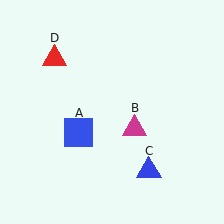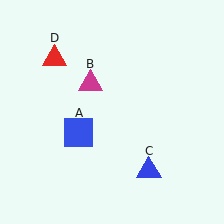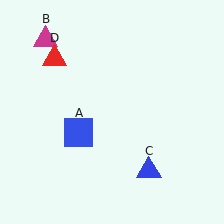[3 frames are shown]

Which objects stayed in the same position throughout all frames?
Blue square (object A) and blue triangle (object C) and red triangle (object D) remained stationary.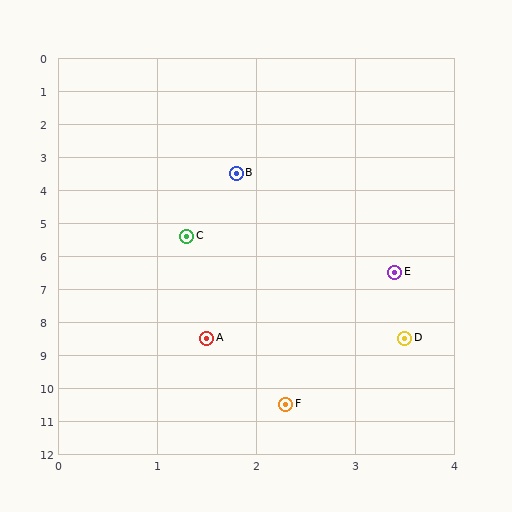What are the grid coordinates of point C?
Point C is at approximately (1.3, 5.4).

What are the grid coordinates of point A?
Point A is at approximately (1.5, 8.5).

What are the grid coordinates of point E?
Point E is at approximately (3.4, 6.5).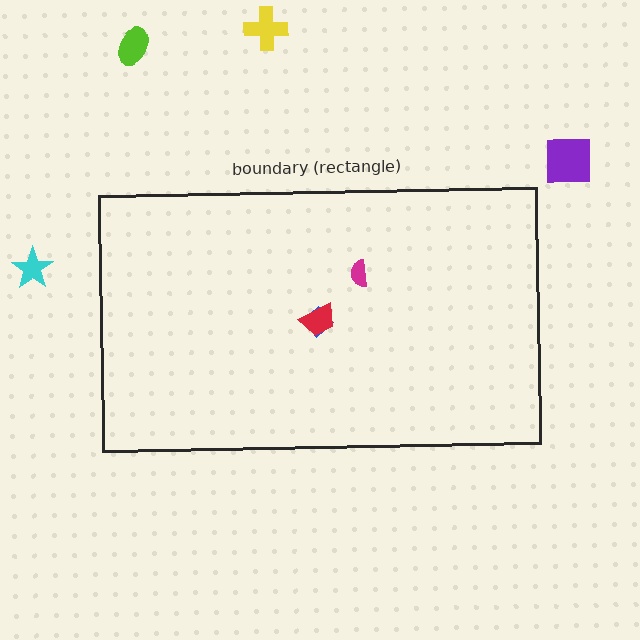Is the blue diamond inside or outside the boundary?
Inside.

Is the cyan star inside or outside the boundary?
Outside.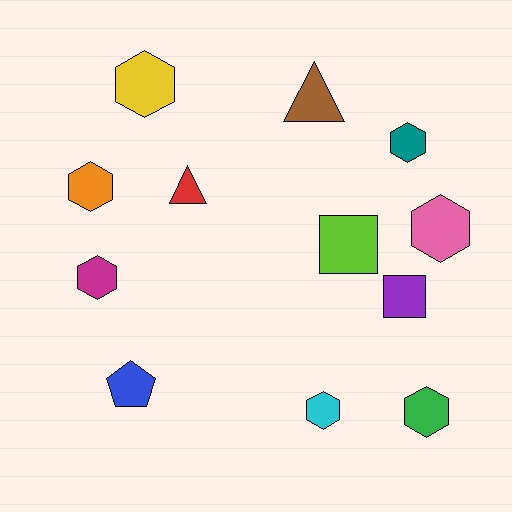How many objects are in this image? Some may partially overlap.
There are 12 objects.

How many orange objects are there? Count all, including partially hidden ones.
There is 1 orange object.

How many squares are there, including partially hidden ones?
There are 2 squares.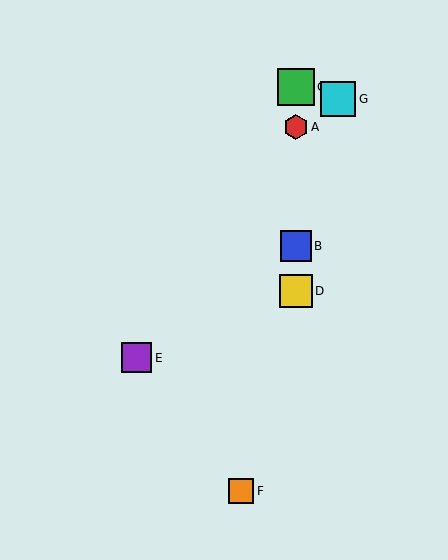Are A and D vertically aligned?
Yes, both are at x≈296.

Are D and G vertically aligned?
No, D is at x≈296 and G is at x≈338.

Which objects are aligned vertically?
Objects A, B, C, D are aligned vertically.